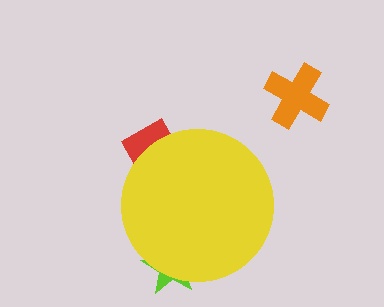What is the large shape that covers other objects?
A yellow circle.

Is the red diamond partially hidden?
Yes, the red diamond is partially hidden behind the yellow circle.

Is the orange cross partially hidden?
No, the orange cross is fully visible.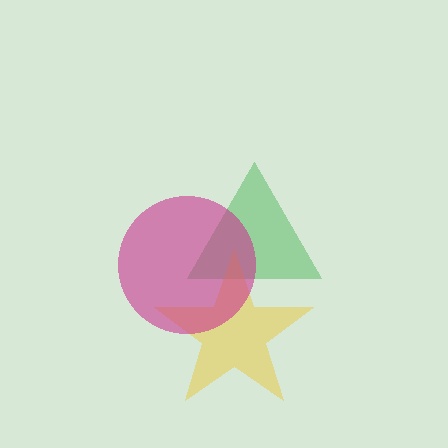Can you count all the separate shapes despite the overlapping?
Yes, there are 3 separate shapes.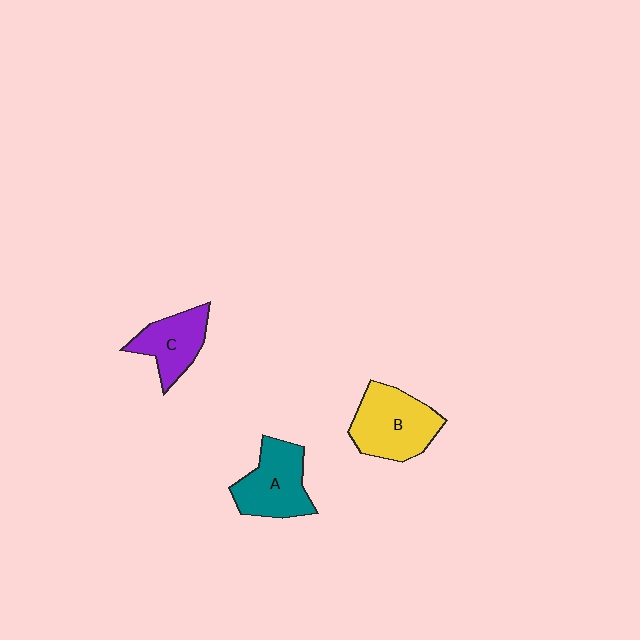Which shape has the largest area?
Shape B (yellow).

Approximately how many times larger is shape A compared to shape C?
Approximately 1.2 times.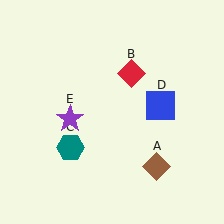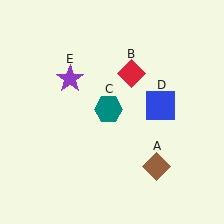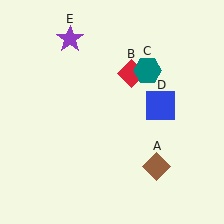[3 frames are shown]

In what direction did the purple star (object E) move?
The purple star (object E) moved up.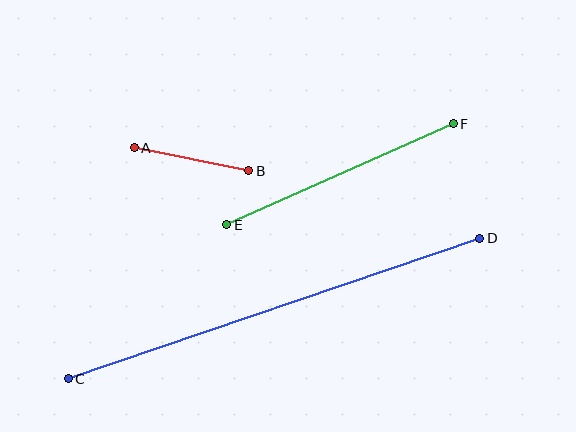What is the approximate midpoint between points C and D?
The midpoint is at approximately (274, 309) pixels.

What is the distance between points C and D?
The distance is approximately 435 pixels.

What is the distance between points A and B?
The distance is approximately 117 pixels.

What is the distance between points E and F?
The distance is approximately 248 pixels.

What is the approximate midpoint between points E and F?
The midpoint is at approximately (340, 174) pixels.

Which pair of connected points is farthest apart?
Points C and D are farthest apart.